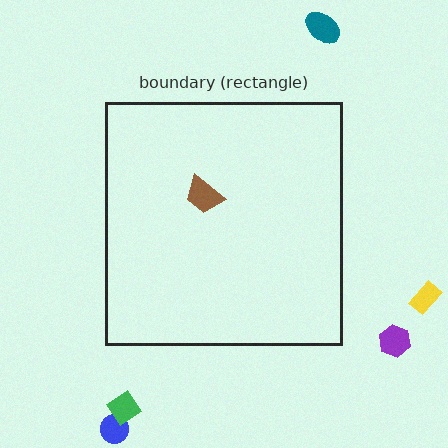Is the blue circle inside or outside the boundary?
Outside.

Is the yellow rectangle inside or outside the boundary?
Outside.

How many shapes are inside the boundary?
1 inside, 5 outside.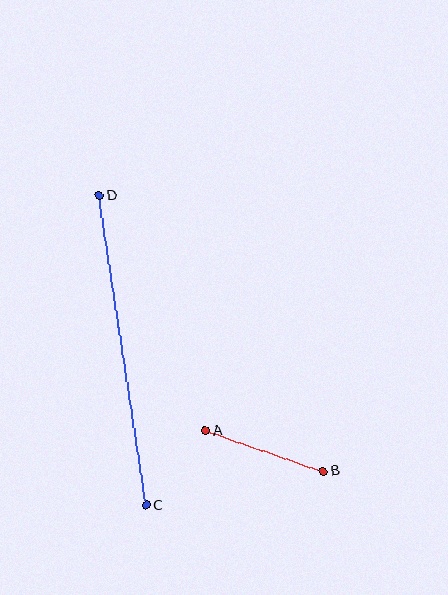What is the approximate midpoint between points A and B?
The midpoint is at approximately (264, 451) pixels.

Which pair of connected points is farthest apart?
Points C and D are farthest apart.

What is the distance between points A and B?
The distance is approximately 125 pixels.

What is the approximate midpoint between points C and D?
The midpoint is at approximately (123, 350) pixels.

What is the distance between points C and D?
The distance is approximately 313 pixels.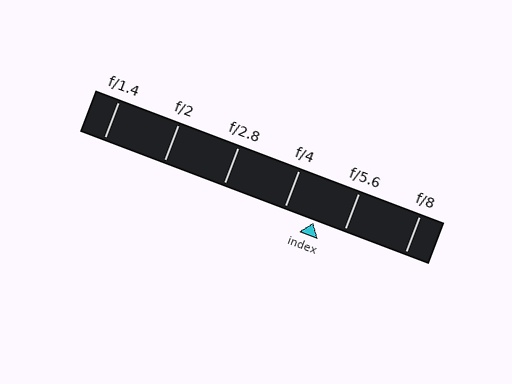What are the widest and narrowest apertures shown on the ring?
The widest aperture shown is f/1.4 and the narrowest is f/8.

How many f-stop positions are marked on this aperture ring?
There are 6 f-stop positions marked.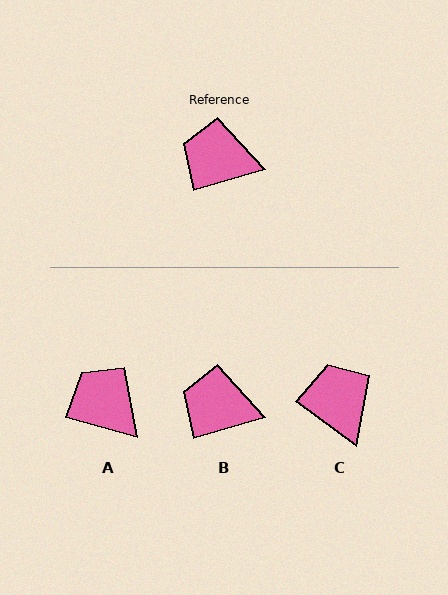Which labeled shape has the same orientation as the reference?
B.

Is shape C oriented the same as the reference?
No, it is off by about 53 degrees.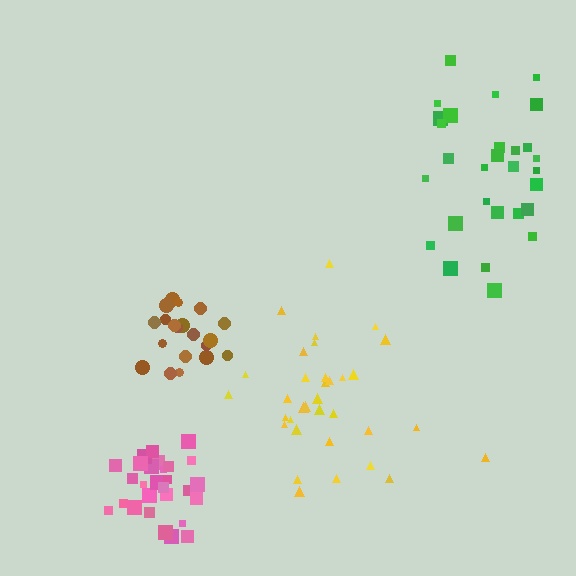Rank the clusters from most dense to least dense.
pink, brown, yellow, green.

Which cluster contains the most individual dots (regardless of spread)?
Yellow (34).